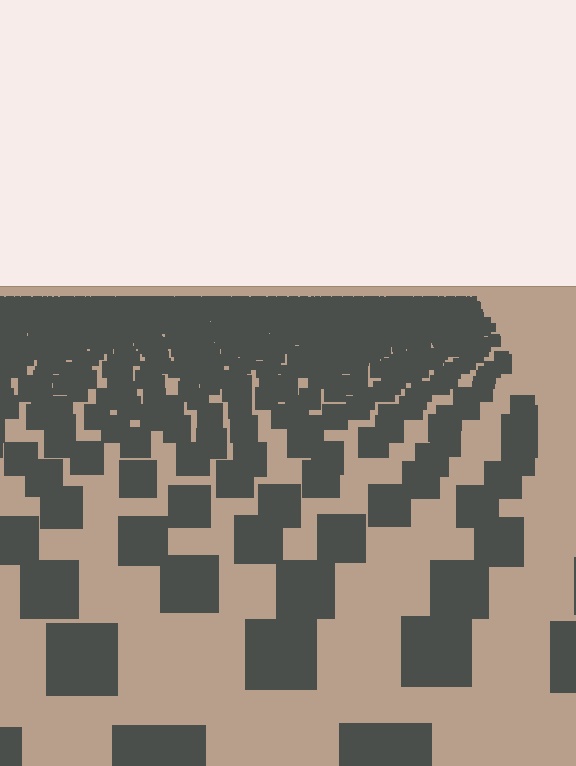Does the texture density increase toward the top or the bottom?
Density increases toward the top.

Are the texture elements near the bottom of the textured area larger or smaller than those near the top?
Larger. Near the bottom, elements are closer to the viewer and appear at a bigger on-screen size.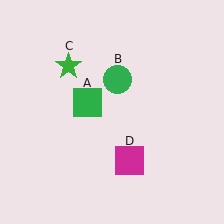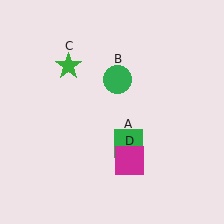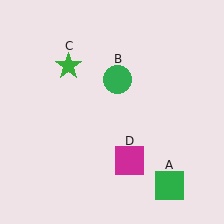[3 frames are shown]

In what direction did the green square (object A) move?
The green square (object A) moved down and to the right.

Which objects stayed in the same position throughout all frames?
Green circle (object B) and green star (object C) and magenta square (object D) remained stationary.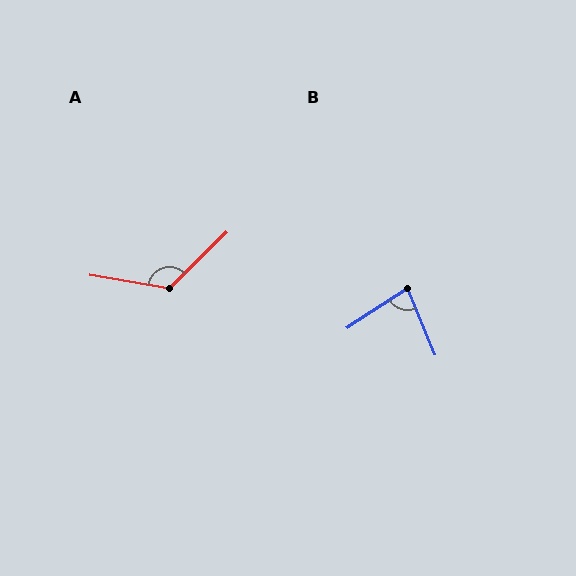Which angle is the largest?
A, at approximately 126 degrees.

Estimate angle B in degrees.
Approximately 79 degrees.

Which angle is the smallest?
B, at approximately 79 degrees.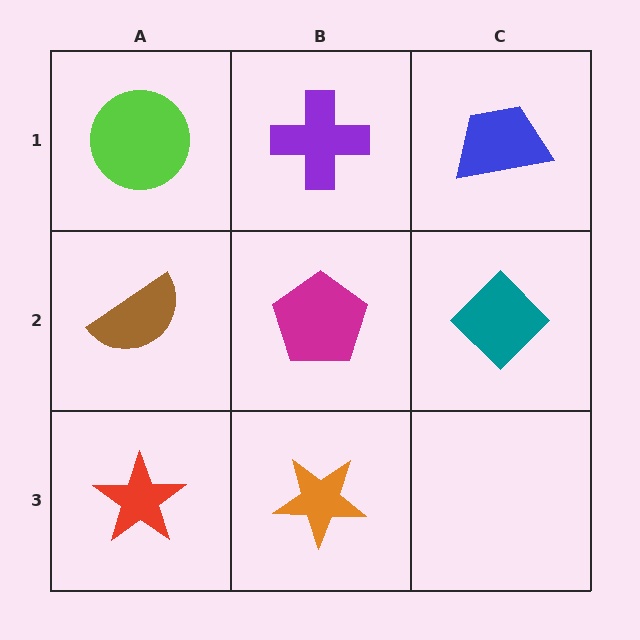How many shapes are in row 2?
3 shapes.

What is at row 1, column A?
A lime circle.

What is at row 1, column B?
A purple cross.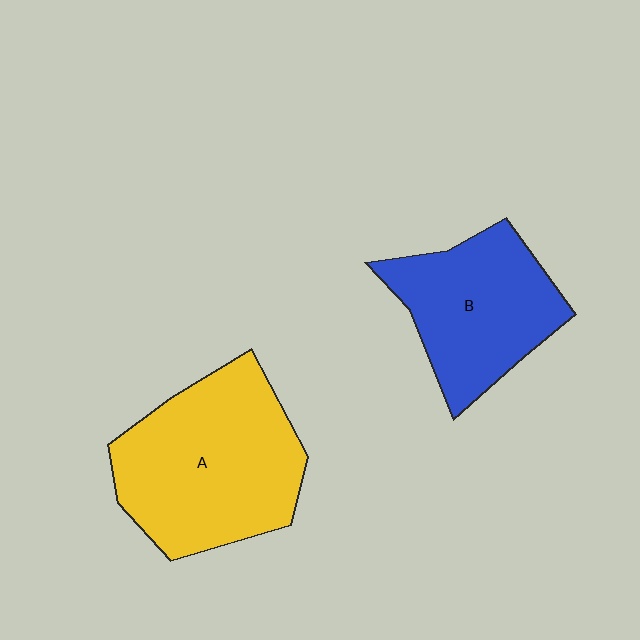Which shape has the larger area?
Shape A (yellow).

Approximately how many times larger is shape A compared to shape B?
Approximately 1.3 times.